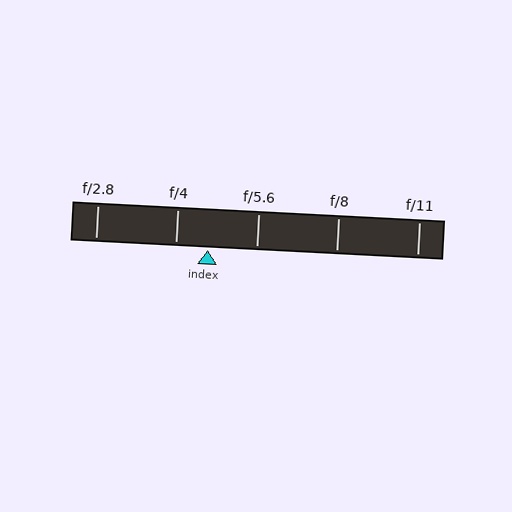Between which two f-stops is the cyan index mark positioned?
The index mark is between f/4 and f/5.6.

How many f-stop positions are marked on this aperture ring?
There are 5 f-stop positions marked.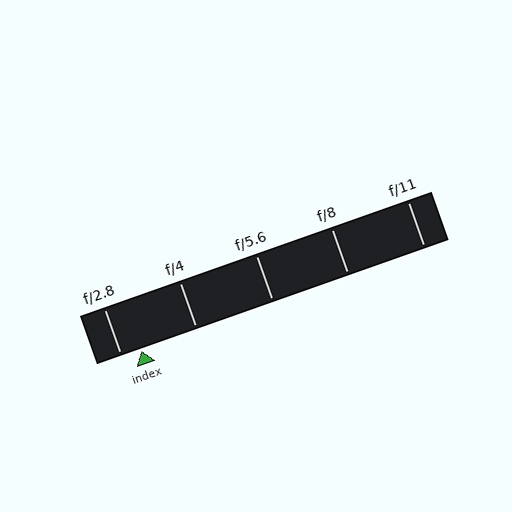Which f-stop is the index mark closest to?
The index mark is closest to f/2.8.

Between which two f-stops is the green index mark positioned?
The index mark is between f/2.8 and f/4.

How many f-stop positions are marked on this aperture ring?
There are 5 f-stop positions marked.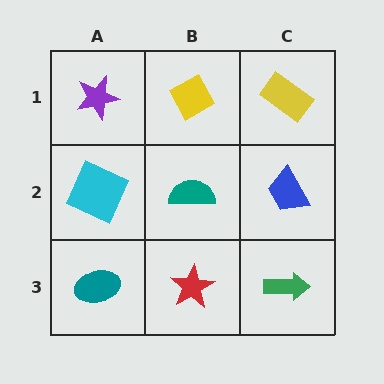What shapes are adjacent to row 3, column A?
A cyan square (row 2, column A), a red star (row 3, column B).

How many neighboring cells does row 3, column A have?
2.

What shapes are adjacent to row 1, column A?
A cyan square (row 2, column A), a yellow diamond (row 1, column B).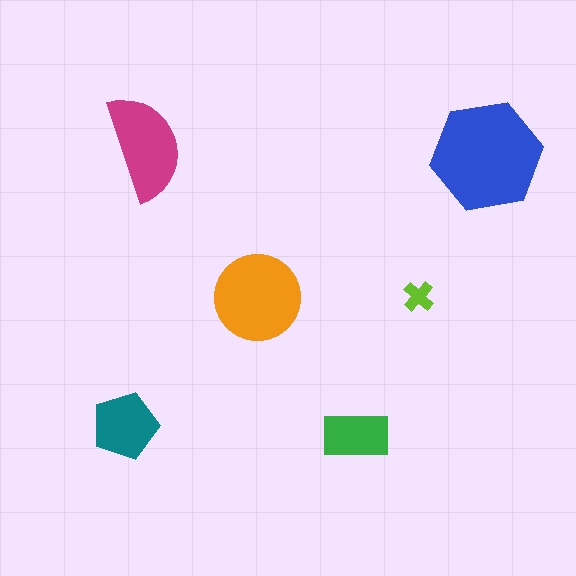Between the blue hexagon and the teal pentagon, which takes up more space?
The blue hexagon.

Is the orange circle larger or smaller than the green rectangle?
Larger.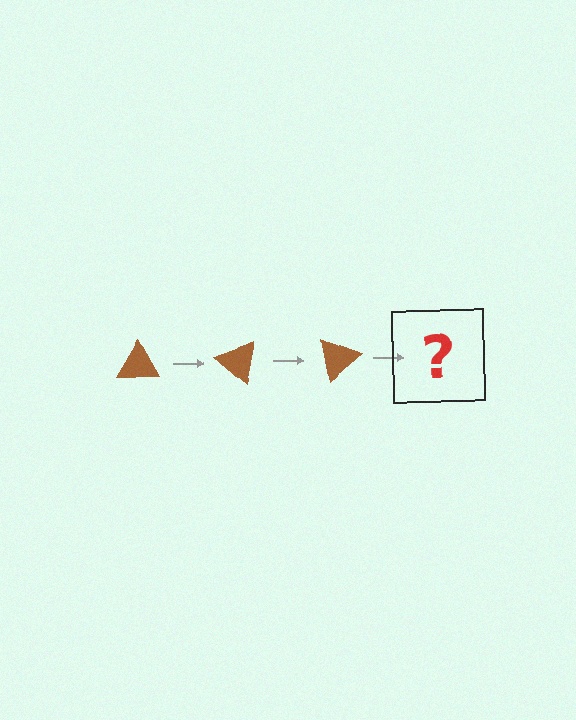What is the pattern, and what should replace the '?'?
The pattern is that the triangle rotates 40 degrees each step. The '?' should be a brown triangle rotated 120 degrees.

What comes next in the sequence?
The next element should be a brown triangle rotated 120 degrees.